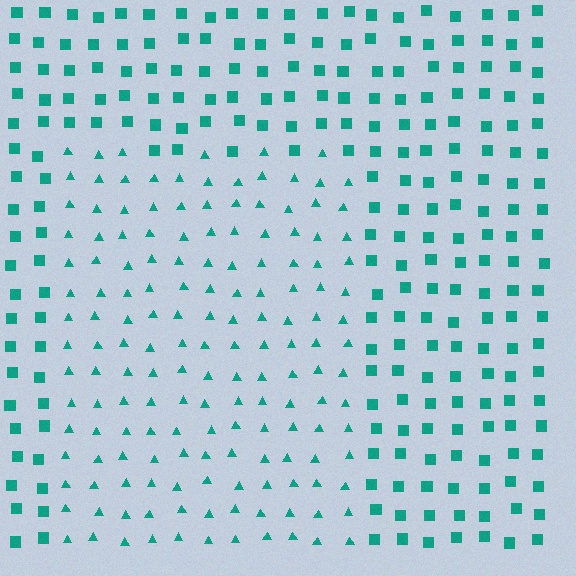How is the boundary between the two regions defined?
The boundary is defined by a change in element shape: triangles inside vs. squares outside. All elements share the same color and spacing.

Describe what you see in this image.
The image is filled with small teal elements arranged in a uniform grid. A rectangle-shaped region contains triangles, while the surrounding area contains squares. The boundary is defined purely by the change in element shape.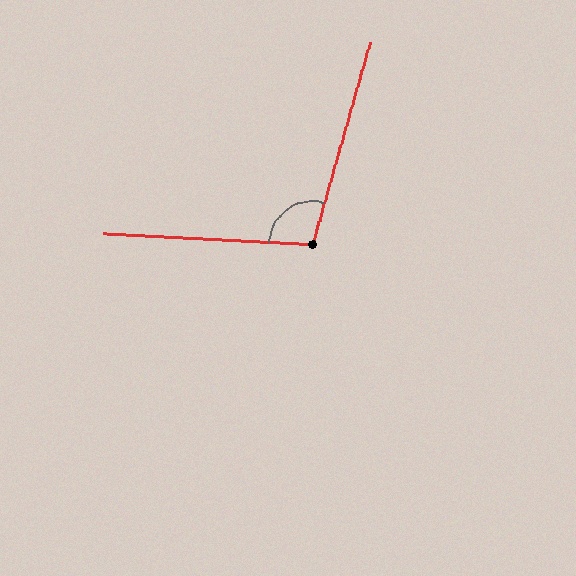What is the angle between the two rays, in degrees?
Approximately 103 degrees.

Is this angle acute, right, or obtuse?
It is obtuse.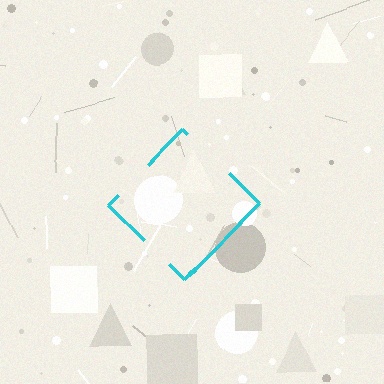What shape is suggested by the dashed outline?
The dashed outline suggests a diamond.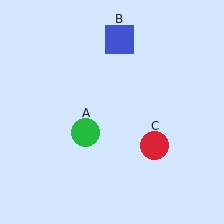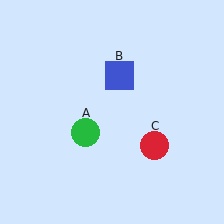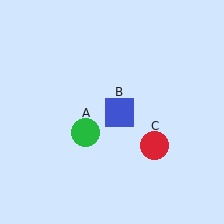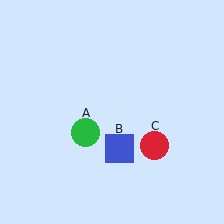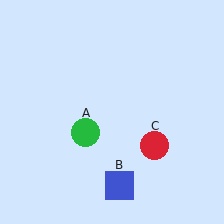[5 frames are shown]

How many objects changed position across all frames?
1 object changed position: blue square (object B).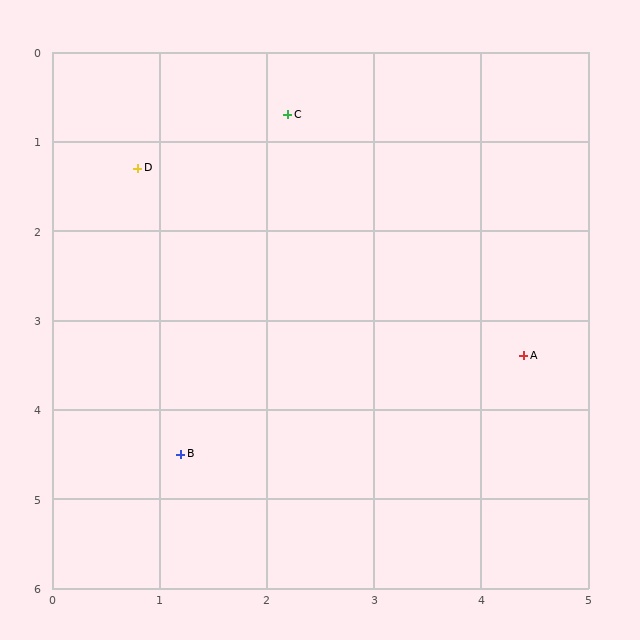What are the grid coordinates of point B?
Point B is at approximately (1.2, 4.5).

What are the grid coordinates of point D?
Point D is at approximately (0.8, 1.3).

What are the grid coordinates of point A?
Point A is at approximately (4.4, 3.4).